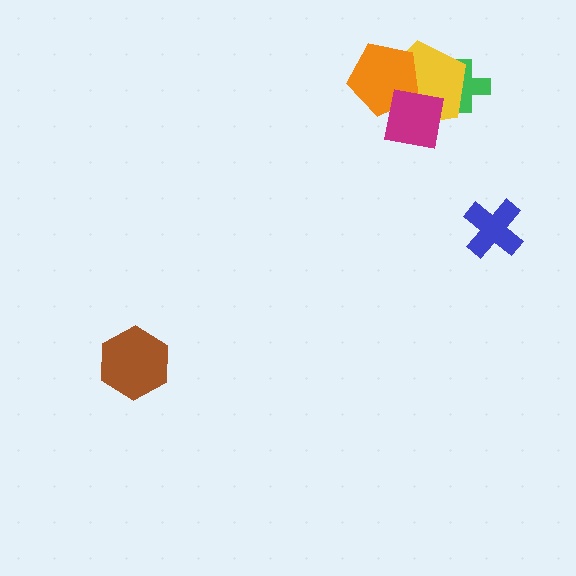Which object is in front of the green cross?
The yellow pentagon is in front of the green cross.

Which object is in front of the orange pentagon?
The magenta square is in front of the orange pentagon.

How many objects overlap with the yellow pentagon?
3 objects overlap with the yellow pentagon.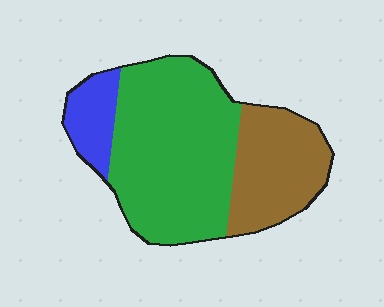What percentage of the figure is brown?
Brown takes up about one quarter (1/4) of the figure.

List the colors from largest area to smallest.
From largest to smallest: green, brown, blue.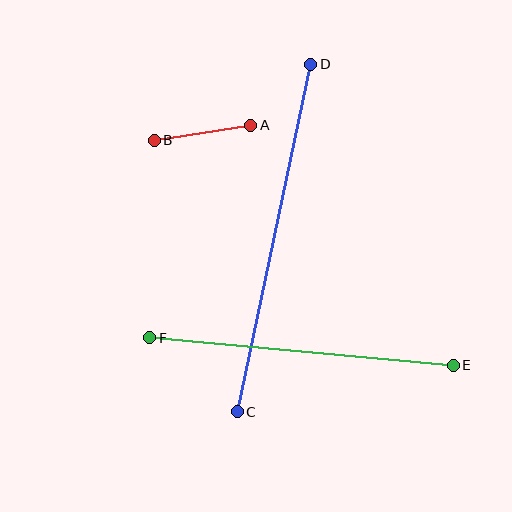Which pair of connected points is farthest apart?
Points C and D are farthest apart.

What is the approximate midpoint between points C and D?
The midpoint is at approximately (274, 238) pixels.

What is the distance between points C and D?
The distance is approximately 355 pixels.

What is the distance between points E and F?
The distance is approximately 305 pixels.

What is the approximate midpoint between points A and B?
The midpoint is at approximately (202, 133) pixels.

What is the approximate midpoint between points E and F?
The midpoint is at approximately (302, 352) pixels.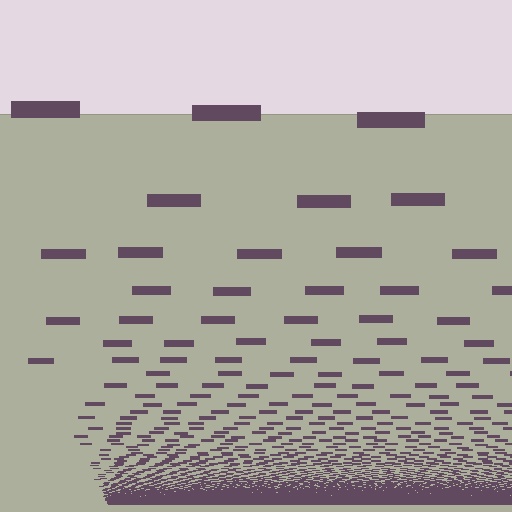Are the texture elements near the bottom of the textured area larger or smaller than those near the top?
Smaller. The gradient is inverted — elements near the bottom are smaller and denser.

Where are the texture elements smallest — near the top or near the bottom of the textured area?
Near the bottom.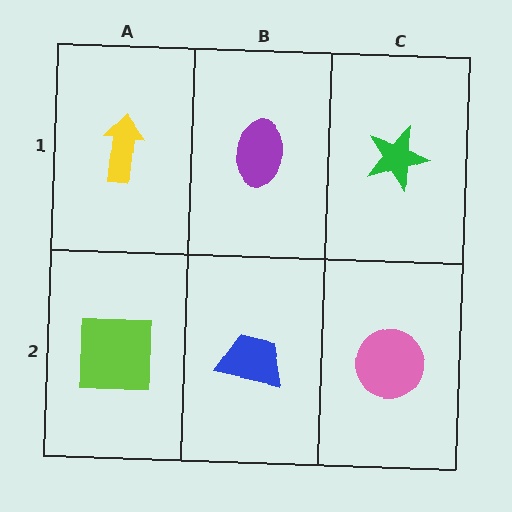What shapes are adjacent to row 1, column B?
A blue trapezoid (row 2, column B), a yellow arrow (row 1, column A), a green star (row 1, column C).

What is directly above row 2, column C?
A green star.